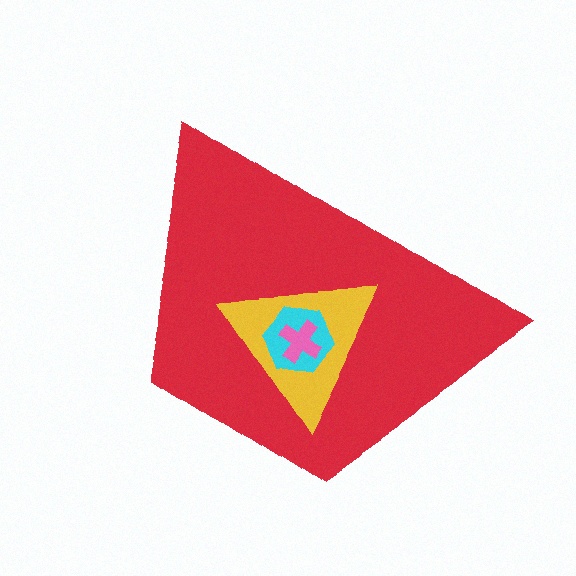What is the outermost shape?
The red trapezoid.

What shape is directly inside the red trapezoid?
The yellow triangle.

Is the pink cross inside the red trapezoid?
Yes.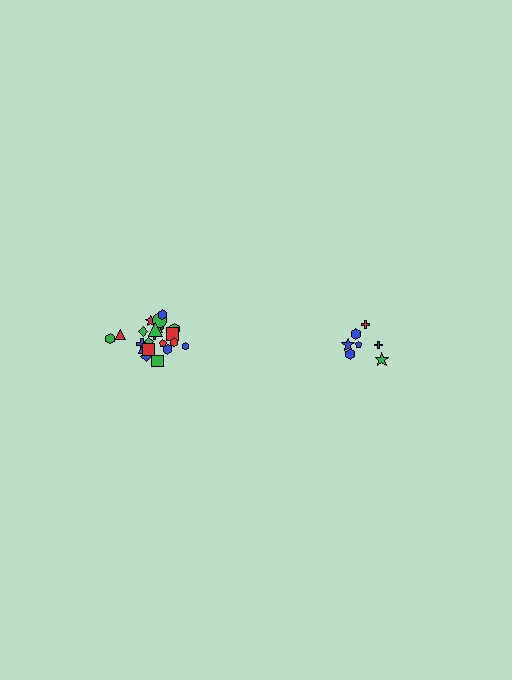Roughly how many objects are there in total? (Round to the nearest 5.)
Roughly 30 objects in total.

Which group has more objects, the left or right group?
The left group.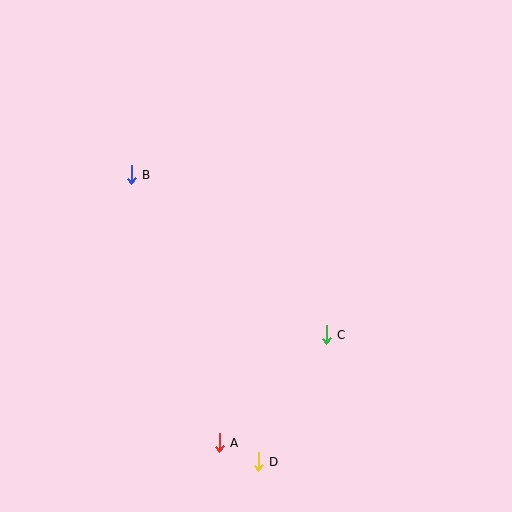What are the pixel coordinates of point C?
Point C is at (326, 335).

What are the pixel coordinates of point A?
Point A is at (219, 443).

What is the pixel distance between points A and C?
The distance between A and C is 152 pixels.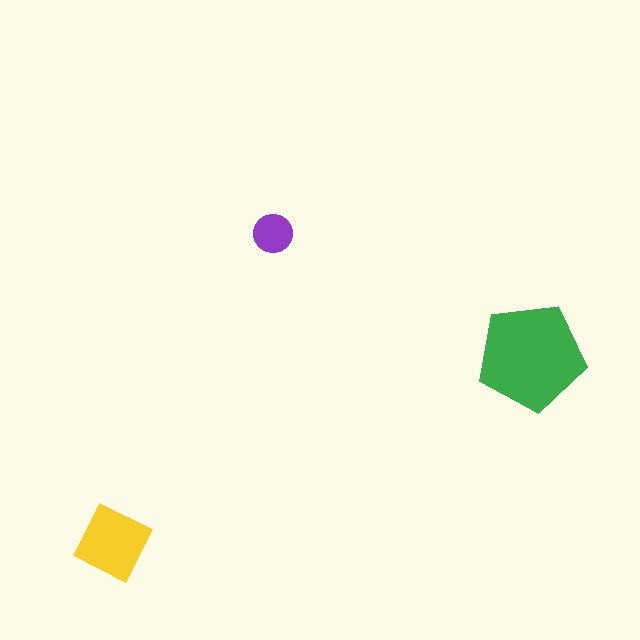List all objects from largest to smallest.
The green pentagon, the yellow diamond, the purple circle.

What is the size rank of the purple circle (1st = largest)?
3rd.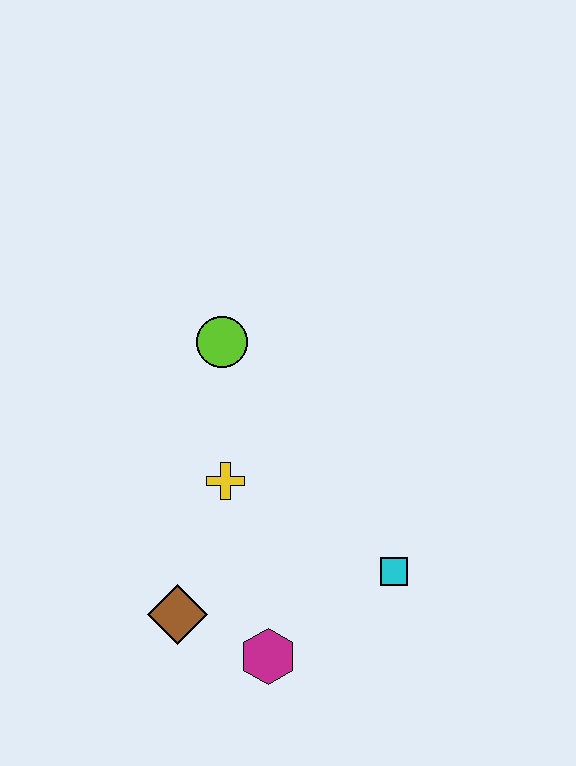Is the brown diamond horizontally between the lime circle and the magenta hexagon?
No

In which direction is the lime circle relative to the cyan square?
The lime circle is above the cyan square.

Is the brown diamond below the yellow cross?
Yes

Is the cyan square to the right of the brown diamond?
Yes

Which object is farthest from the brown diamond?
The lime circle is farthest from the brown diamond.